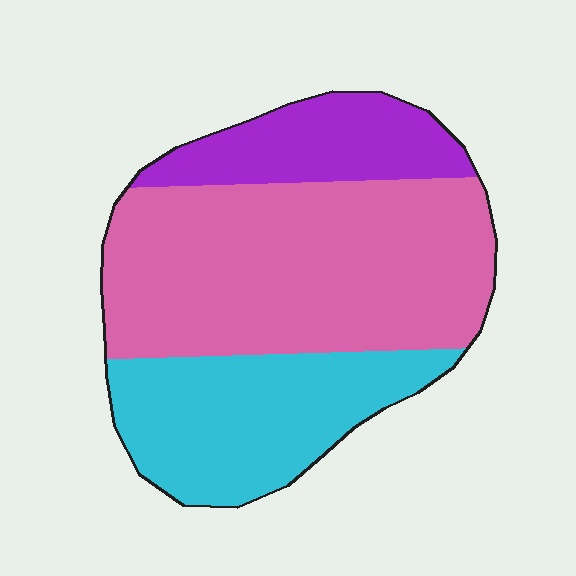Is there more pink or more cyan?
Pink.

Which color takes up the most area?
Pink, at roughly 55%.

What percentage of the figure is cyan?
Cyan covers about 30% of the figure.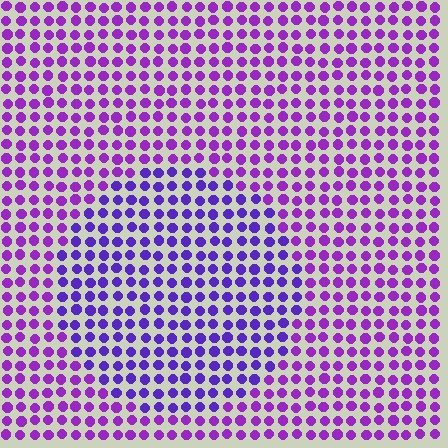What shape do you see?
I see a circle.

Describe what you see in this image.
The image is filled with small purple elements in a uniform arrangement. A circle-shaped region is visible where the elements are tinted to a slightly different hue, forming a subtle color boundary.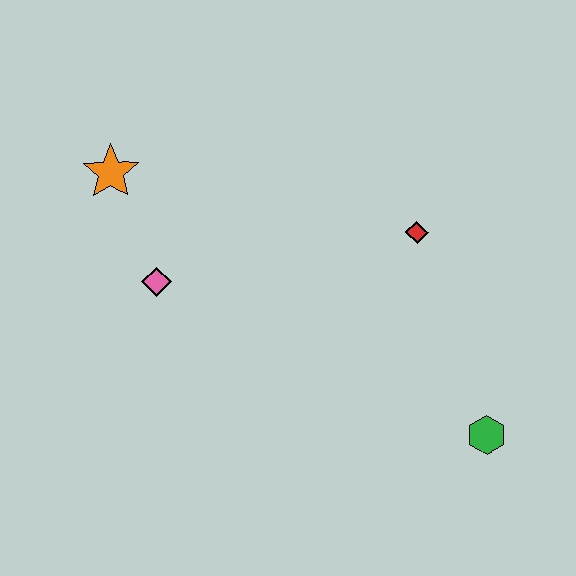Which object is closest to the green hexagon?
The red diamond is closest to the green hexagon.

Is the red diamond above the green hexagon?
Yes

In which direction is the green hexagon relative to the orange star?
The green hexagon is to the right of the orange star.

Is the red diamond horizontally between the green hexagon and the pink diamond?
Yes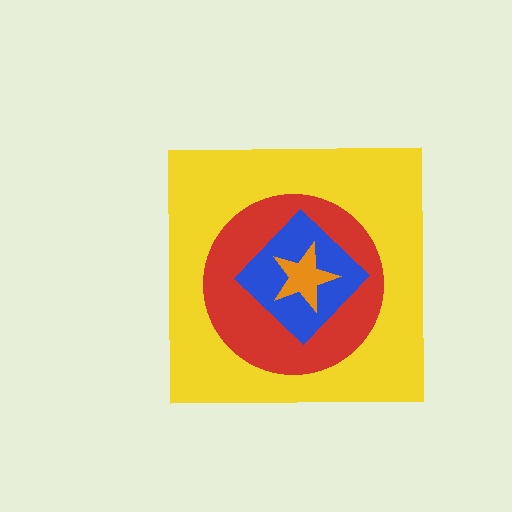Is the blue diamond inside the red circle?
Yes.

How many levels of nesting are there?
4.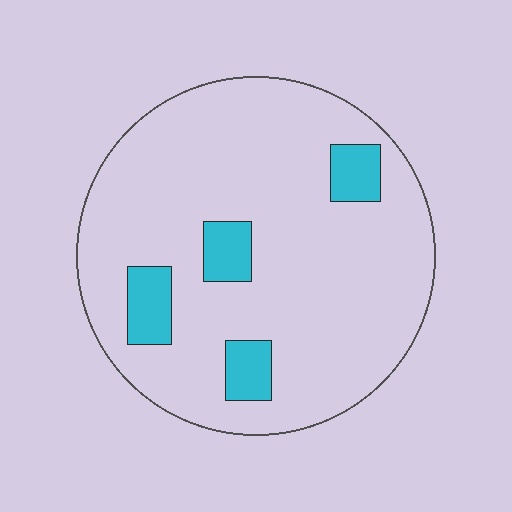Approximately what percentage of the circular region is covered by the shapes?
Approximately 10%.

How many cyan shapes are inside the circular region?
4.